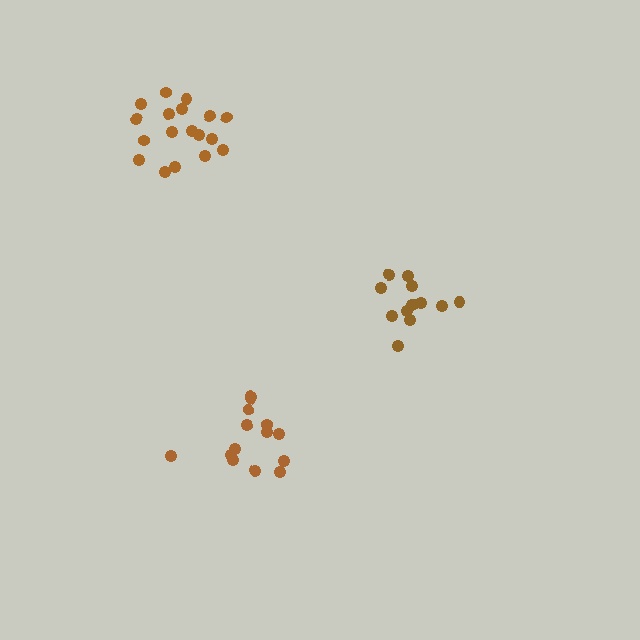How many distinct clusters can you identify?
There are 3 distinct clusters.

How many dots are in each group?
Group 1: 14 dots, Group 2: 13 dots, Group 3: 18 dots (45 total).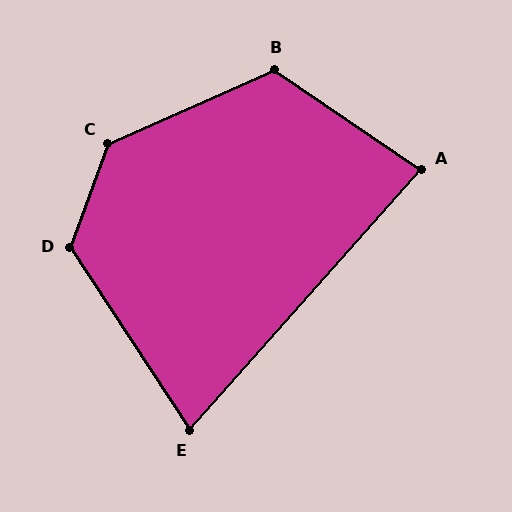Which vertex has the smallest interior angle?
E, at approximately 75 degrees.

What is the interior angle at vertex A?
Approximately 82 degrees (acute).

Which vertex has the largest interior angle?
C, at approximately 133 degrees.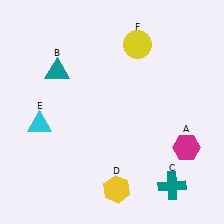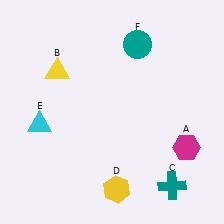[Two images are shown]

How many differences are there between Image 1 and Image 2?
There are 2 differences between the two images.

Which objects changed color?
B changed from teal to yellow. F changed from yellow to teal.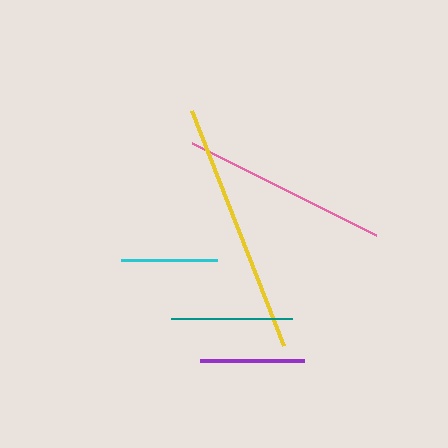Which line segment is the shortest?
The cyan line is the shortest at approximately 96 pixels.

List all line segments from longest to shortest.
From longest to shortest: yellow, pink, teal, purple, cyan.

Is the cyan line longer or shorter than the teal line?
The teal line is longer than the cyan line.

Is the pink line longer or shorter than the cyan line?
The pink line is longer than the cyan line.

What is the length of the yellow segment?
The yellow segment is approximately 253 pixels long.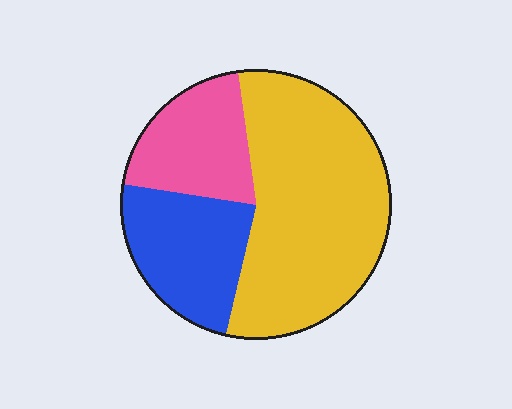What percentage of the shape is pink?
Pink covers 21% of the shape.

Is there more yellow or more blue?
Yellow.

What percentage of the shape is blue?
Blue takes up about one quarter (1/4) of the shape.